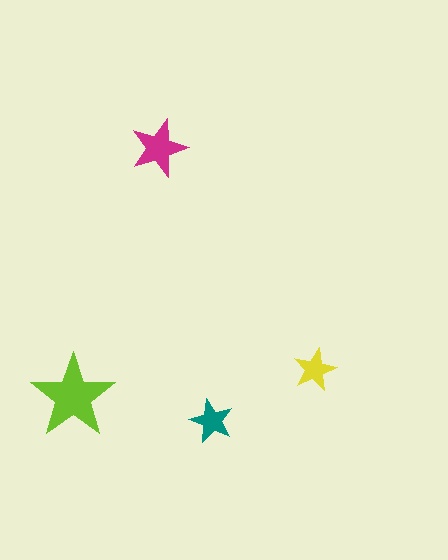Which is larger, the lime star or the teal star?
The lime one.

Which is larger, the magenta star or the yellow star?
The magenta one.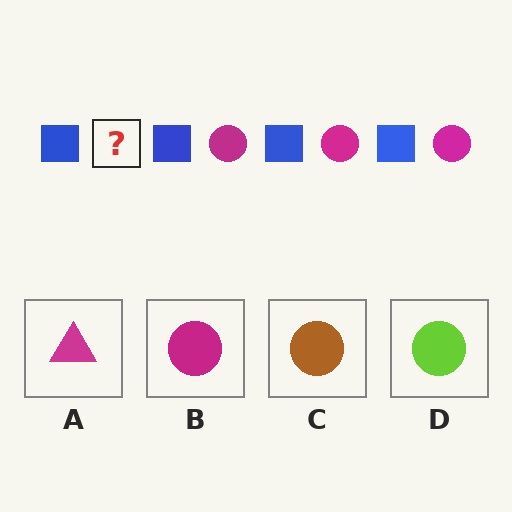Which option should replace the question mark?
Option B.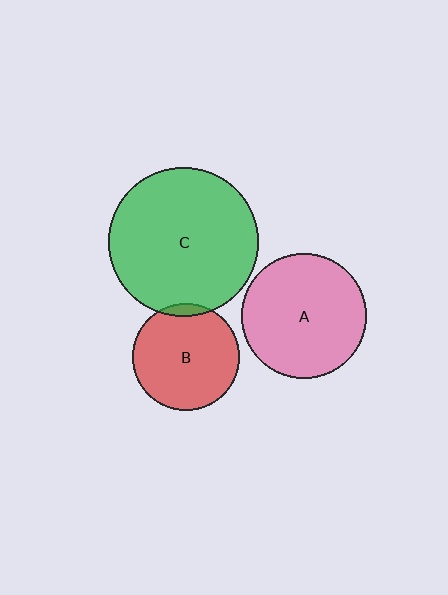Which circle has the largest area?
Circle C (green).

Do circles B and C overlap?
Yes.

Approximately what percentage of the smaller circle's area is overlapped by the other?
Approximately 5%.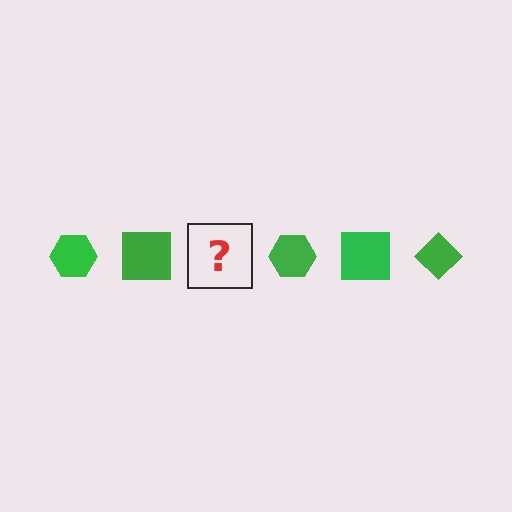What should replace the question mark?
The question mark should be replaced with a green diamond.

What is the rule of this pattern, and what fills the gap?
The rule is that the pattern cycles through hexagon, square, diamond shapes in green. The gap should be filled with a green diamond.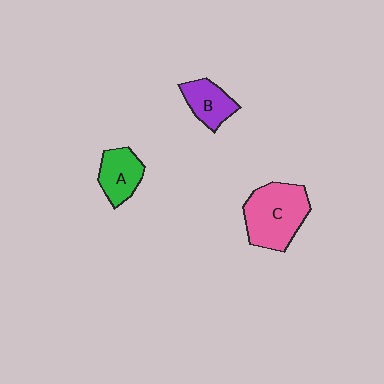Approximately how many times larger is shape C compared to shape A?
Approximately 1.8 times.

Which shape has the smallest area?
Shape B (purple).